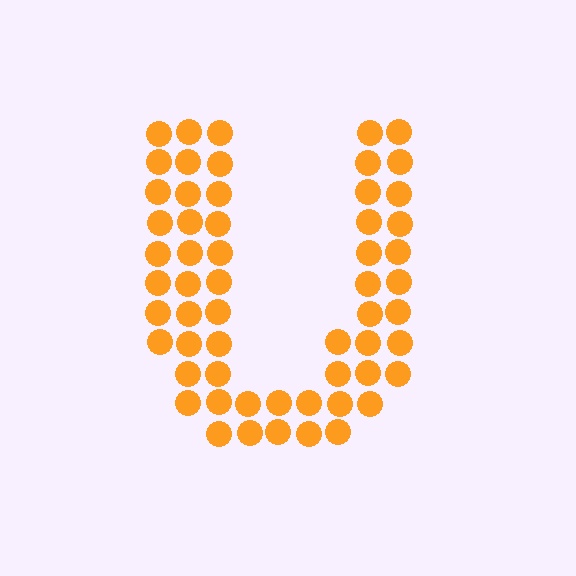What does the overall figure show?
The overall figure shows the letter U.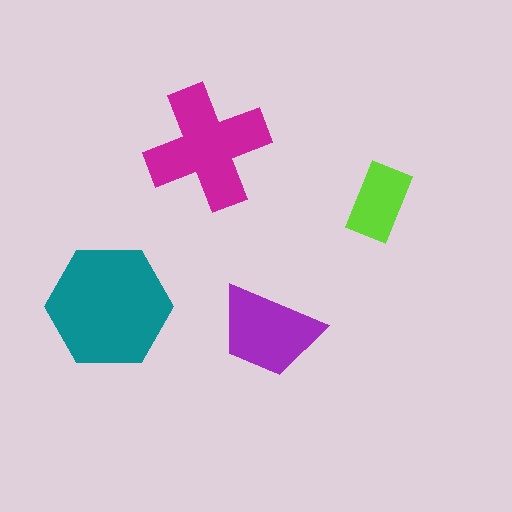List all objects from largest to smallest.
The teal hexagon, the magenta cross, the purple trapezoid, the lime rectangle.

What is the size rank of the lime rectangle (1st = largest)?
4th.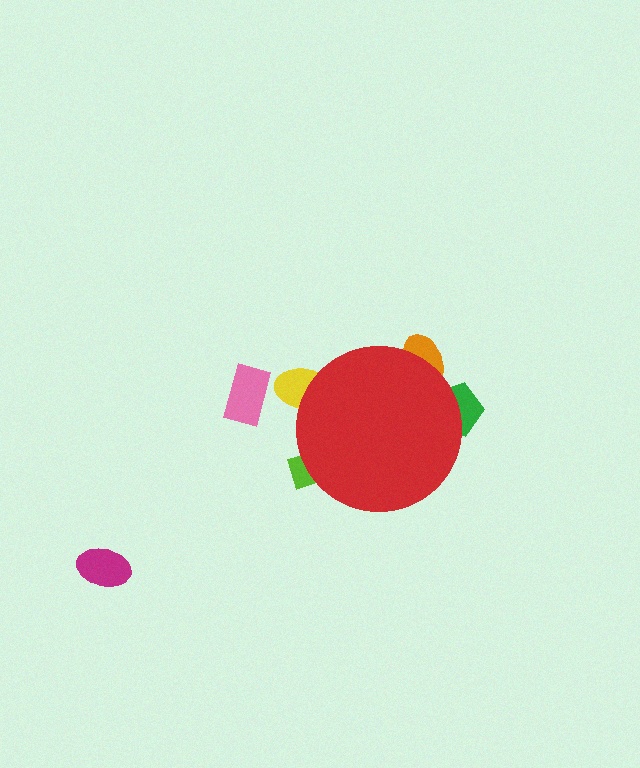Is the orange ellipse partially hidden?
Yes, the orange ellipse is partially hidden behind the red circle.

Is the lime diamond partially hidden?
Yes, the lime diamond is partially hidden behind the red circle.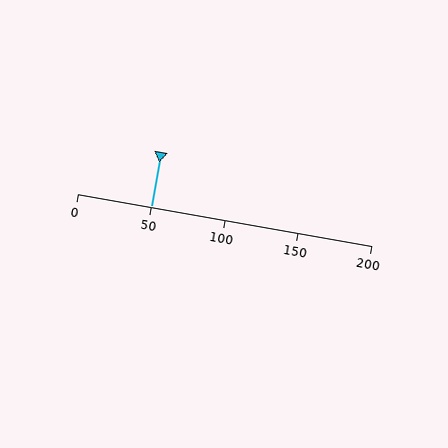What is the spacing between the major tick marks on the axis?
The major ticks are spaced 50 apart.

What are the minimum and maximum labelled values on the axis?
The axis runs from 0 to 200.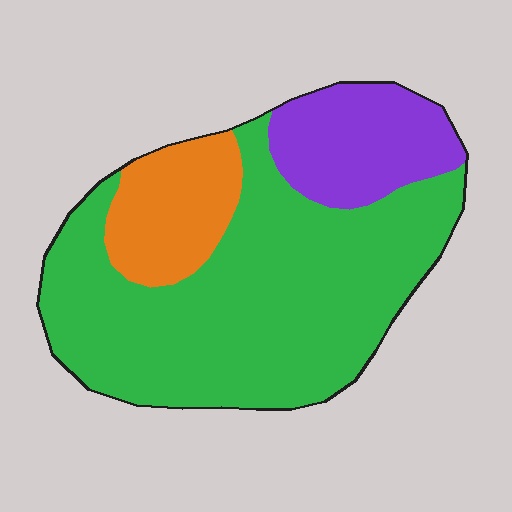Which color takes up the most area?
Green, at roughly 65%.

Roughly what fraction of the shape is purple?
Purple covers roughly 20% of the shape.